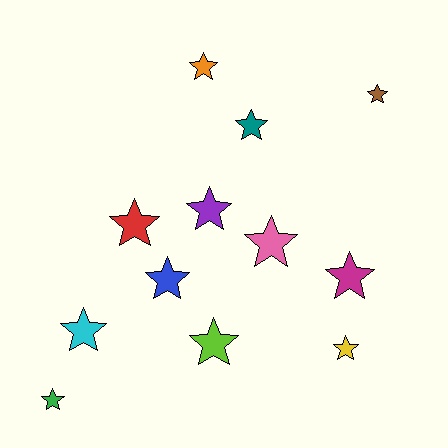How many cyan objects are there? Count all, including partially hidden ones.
There is 1 cyan object.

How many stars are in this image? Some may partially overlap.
There are 12 stars.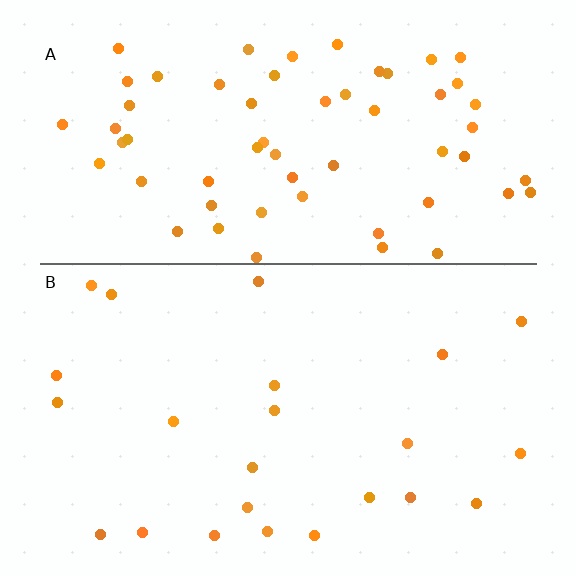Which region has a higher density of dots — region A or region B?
A (the top).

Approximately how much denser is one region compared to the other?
Approximately 2.7× — region A over region B.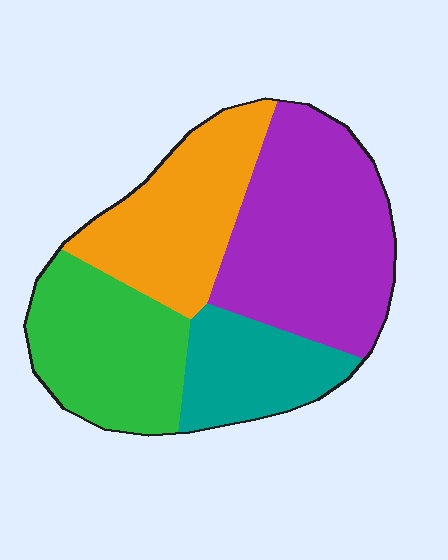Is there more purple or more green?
Purple.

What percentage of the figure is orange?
Orange covers around 25% of the figure.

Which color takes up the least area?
Teal, at roughly 15%.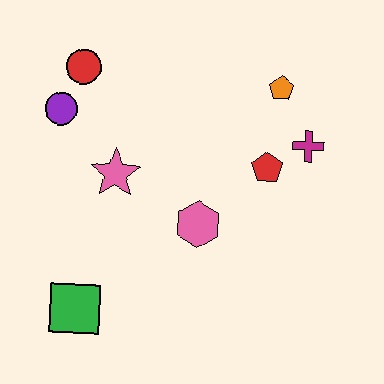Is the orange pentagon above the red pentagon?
Yes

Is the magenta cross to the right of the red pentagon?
Yes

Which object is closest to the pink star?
The purple circle is closest to the pink star.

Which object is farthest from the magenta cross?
The green square is farthest from the magenta cross.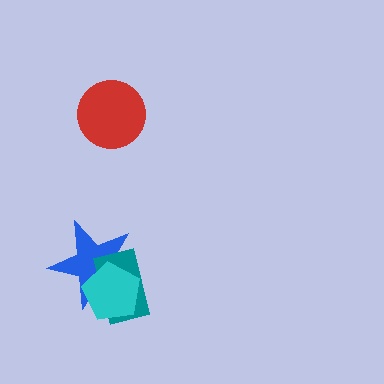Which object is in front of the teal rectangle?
The cyan pentagon is in front of the teal rectangle.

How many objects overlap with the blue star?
2 objects overlap with the blue star.